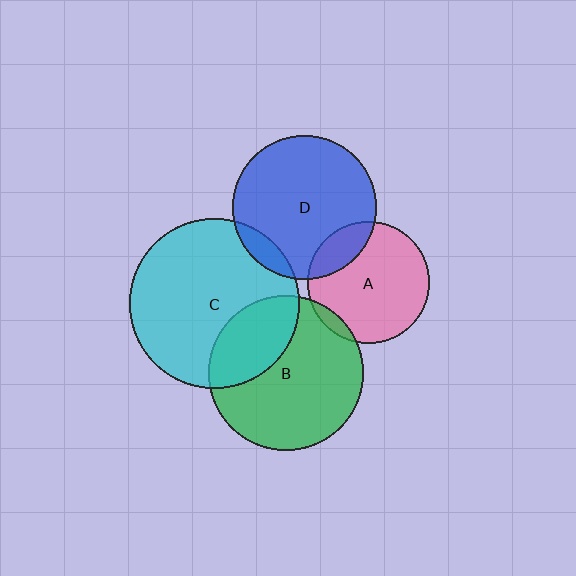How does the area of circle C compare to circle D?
Approximately 1.4 times.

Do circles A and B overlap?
Yes.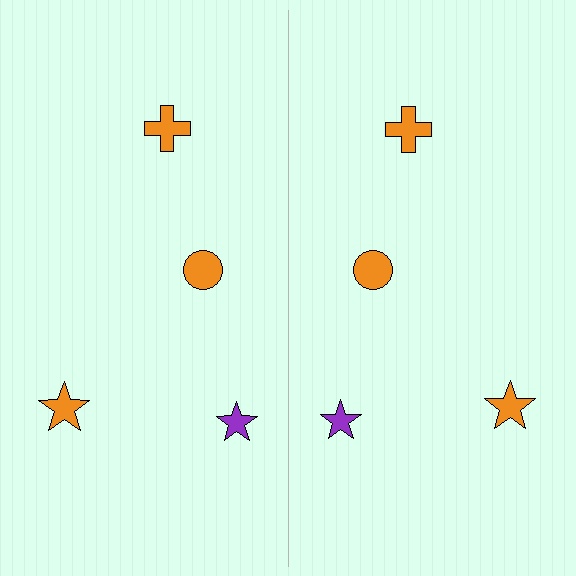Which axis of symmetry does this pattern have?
The pattern has a vertical axis of symmetry running through the center of the image.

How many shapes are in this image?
There are 8 shapes in this image.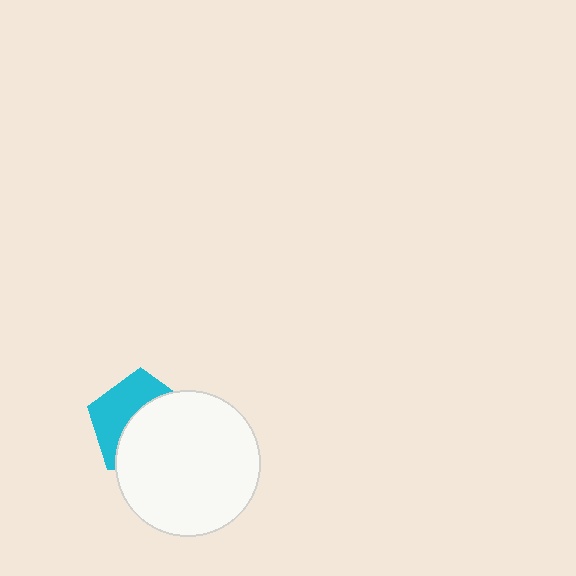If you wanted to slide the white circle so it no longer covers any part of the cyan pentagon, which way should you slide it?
Slide it toward the lower-right — that is the most direct way to separate the two shapes.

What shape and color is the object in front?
The object in front is a white circle.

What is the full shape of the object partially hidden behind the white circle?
The partially hidden object is a cyan pentagon.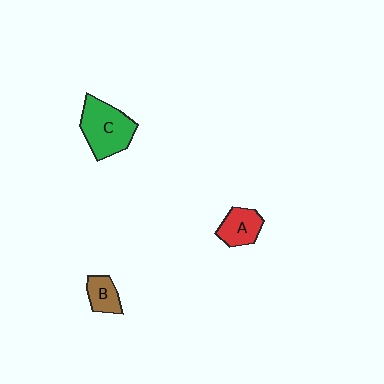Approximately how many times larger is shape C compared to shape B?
Approximately 2.2 times.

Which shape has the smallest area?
Shape B (brown).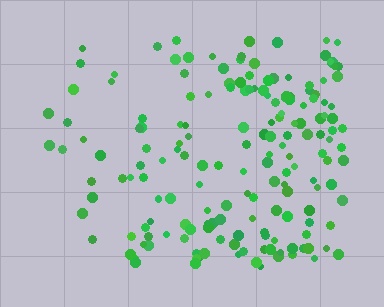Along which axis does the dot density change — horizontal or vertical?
Horizontal.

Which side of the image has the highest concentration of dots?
The right.